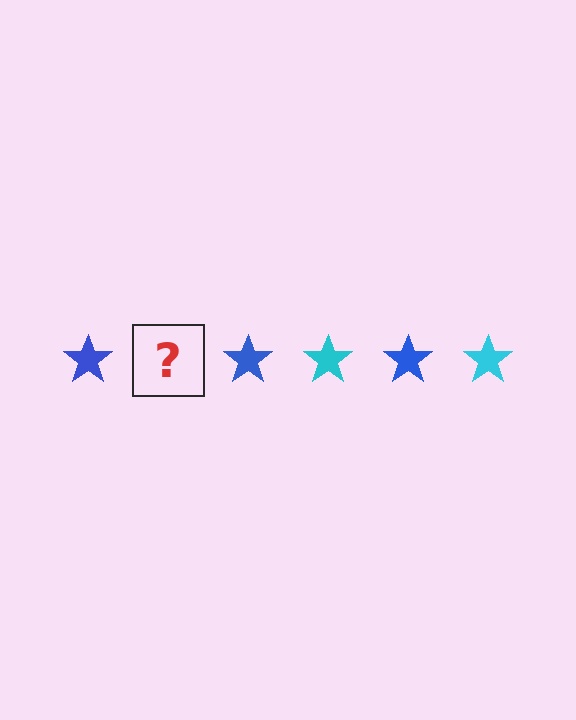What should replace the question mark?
The question mark should be replaced with a cyan star.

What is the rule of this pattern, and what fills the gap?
The rule is that the pattern cycles through blue, cyan stars. The gap should be filled with a cyan star.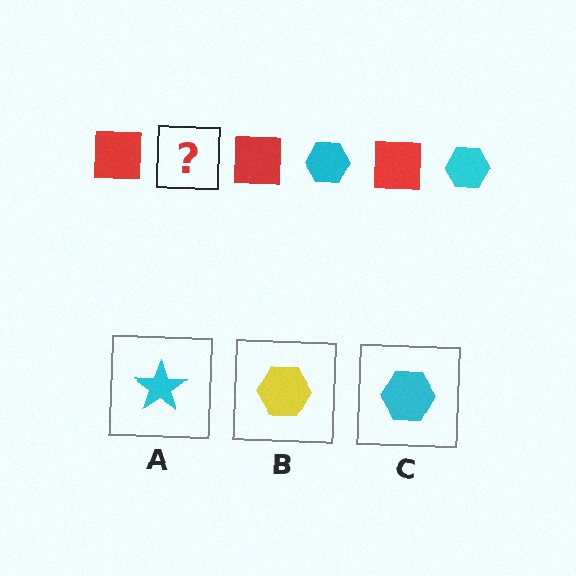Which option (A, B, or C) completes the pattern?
C.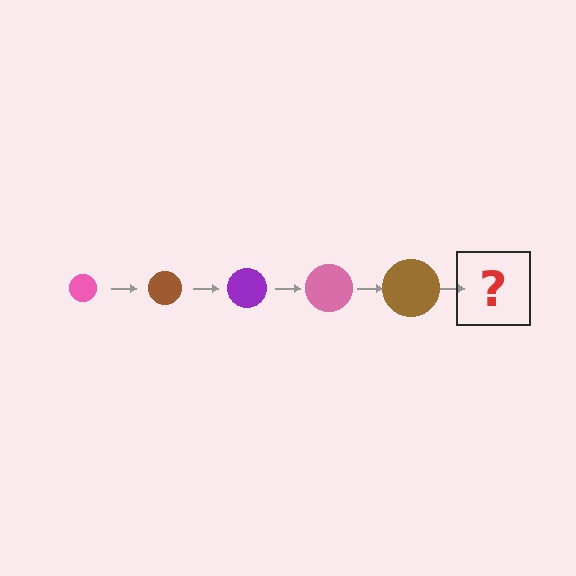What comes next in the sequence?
The next element should be a purple circle, larger than the previous one.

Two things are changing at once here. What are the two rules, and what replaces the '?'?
The two rules are that the circle grows larger each step and the color cycles through pink, brown, and purple. The '?' should be a purple circle, larger than the previous one.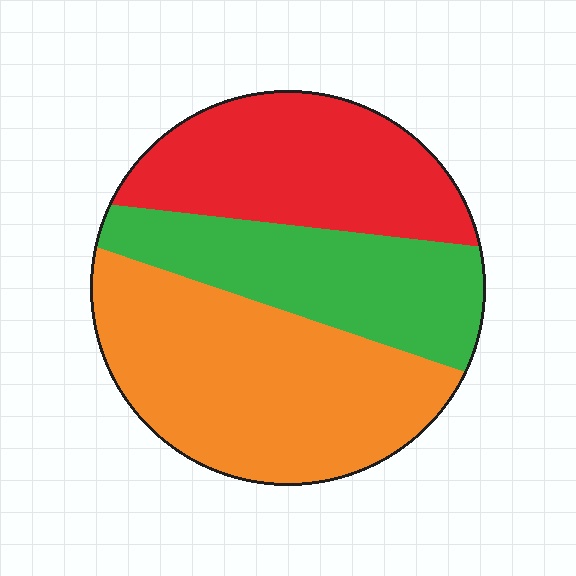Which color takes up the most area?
Orange, at roughly 45%.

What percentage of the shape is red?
Red covers around 30% of the shape.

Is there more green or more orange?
Orange.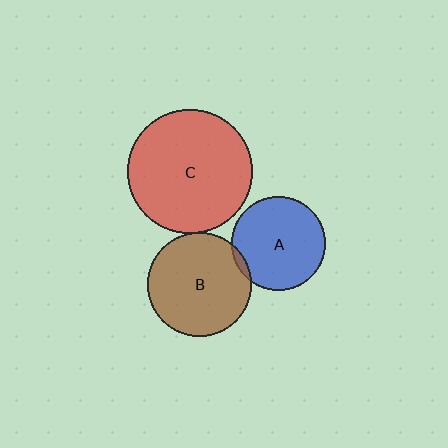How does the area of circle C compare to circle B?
Approximately 1.4 times.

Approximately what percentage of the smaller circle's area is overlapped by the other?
Approximately 5%.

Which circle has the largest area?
Circle C (red).